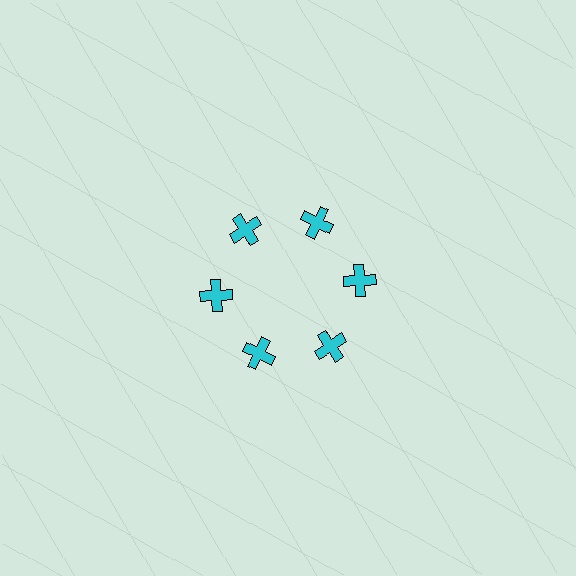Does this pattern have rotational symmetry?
Yes, this pattern has 6-fold rotational symmetry. It looks the same after rotating 60 degrees around the center.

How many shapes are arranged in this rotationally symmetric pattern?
There are 6 shapes, arranged in 6 groups of 1.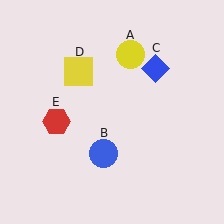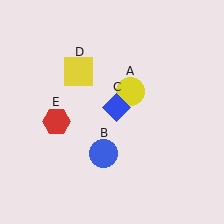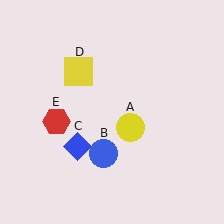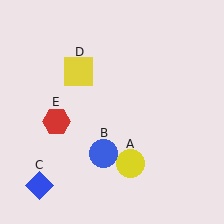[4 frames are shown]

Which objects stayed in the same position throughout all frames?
Blue circle (object B) and yellow square (object D) and red hexagon (object E) remained stationary.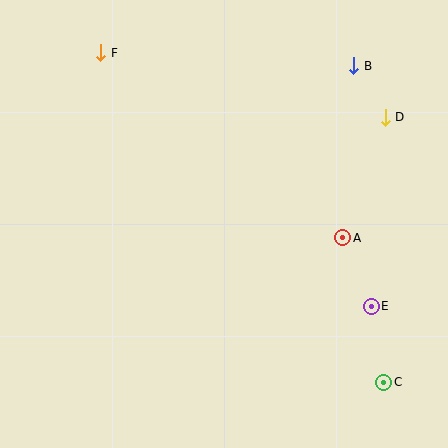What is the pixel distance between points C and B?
The distance between C and B is 318 pixels.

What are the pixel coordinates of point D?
Point D is at (385, 117).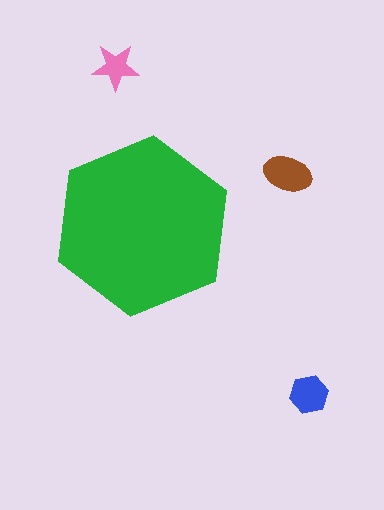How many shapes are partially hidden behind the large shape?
0 shapes are partially hidden.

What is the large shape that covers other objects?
A green hexagon.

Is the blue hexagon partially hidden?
No, the blue hexagon is fully visible.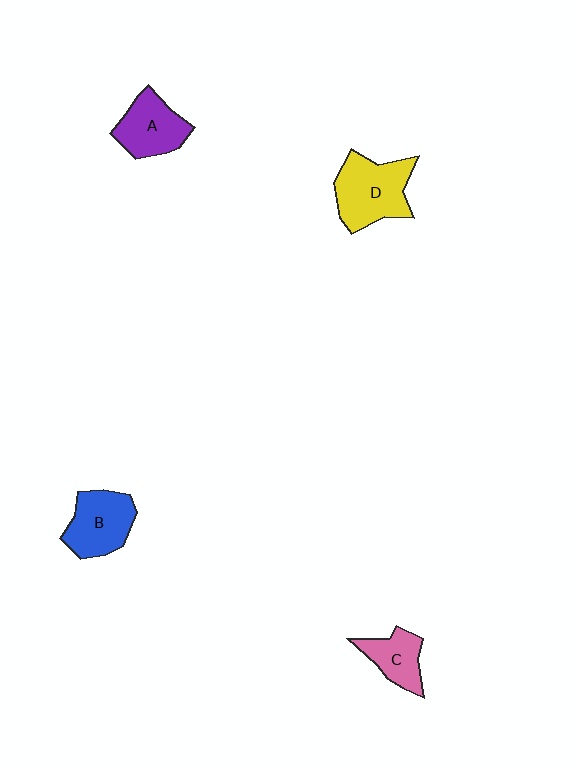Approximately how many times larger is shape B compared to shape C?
Approximately 1.4 times.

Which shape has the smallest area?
Shape C (pink).